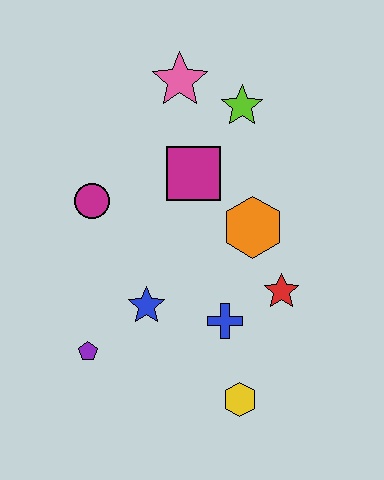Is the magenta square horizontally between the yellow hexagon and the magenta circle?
Yes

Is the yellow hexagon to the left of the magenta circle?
No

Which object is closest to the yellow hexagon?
The blue cross is closest to the yellow hexagon.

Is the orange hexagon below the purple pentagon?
No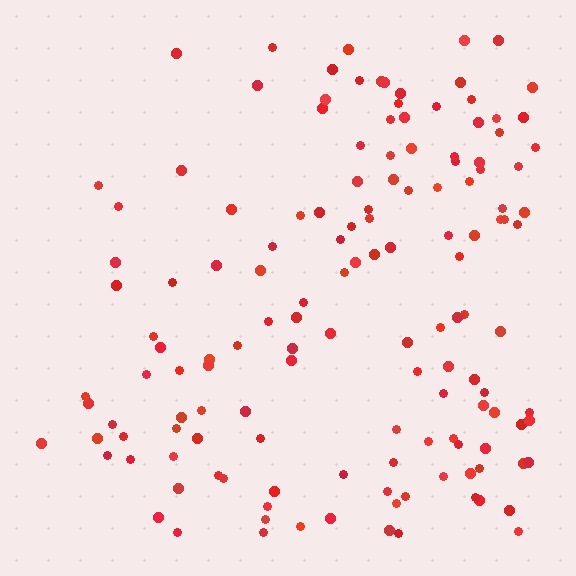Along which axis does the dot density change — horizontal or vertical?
Horizontal.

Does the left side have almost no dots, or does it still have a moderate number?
Still a moderate number, just noticeably fewer than the right.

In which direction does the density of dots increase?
From left to right, with the right side densest.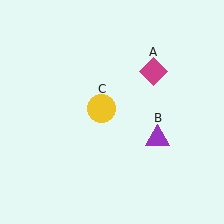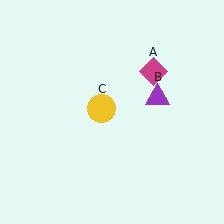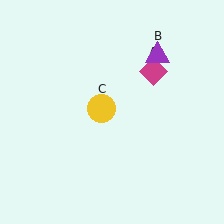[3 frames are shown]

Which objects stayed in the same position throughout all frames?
Magenta diamond (object A) and yellow circle (object C) remained stationary.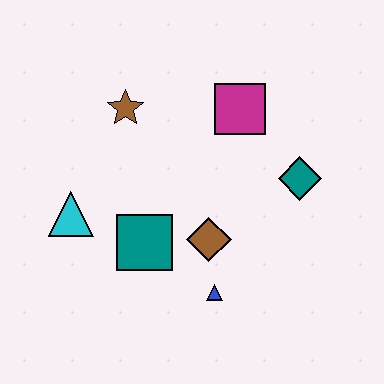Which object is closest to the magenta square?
The teal diamond is closest to the magenta square.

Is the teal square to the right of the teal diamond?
No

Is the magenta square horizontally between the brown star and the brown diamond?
No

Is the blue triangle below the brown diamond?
Yes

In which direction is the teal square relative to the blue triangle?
The teal square is to the left of the blue triangle.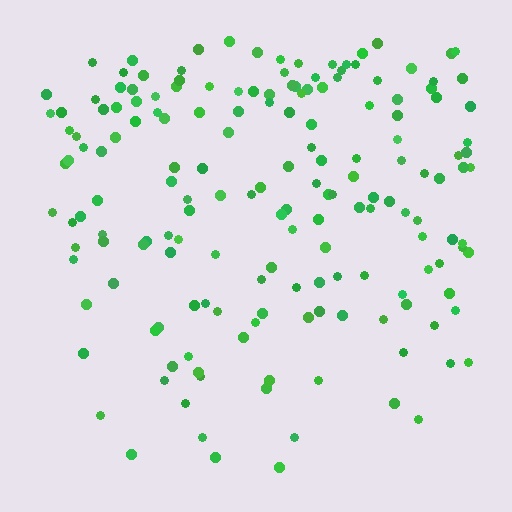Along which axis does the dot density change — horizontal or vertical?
Vertical.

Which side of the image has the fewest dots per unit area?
The bottom.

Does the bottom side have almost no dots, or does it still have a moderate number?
Still a moderate number, just noticeably fewer than the top.